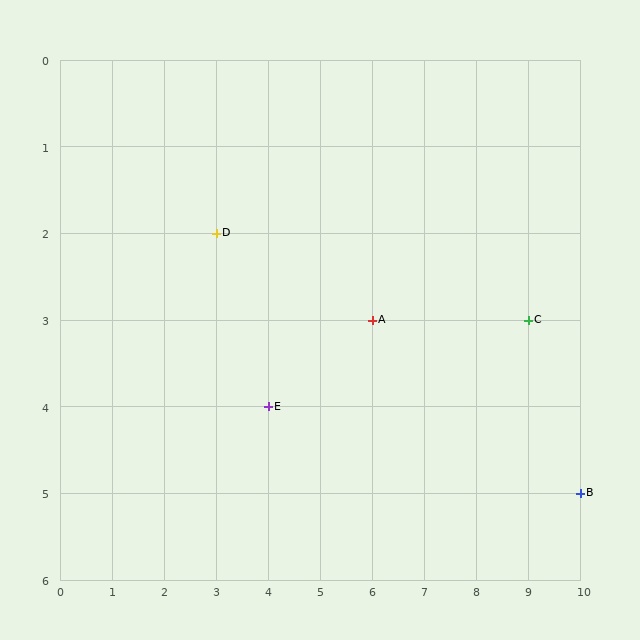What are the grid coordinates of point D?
Point D is at grid coordinates (3, 2).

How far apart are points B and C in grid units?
Points B and C are 1 column and 2 rows apart (about 2.2 grid units diagonally).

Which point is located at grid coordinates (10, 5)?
Point B is at (10, 5).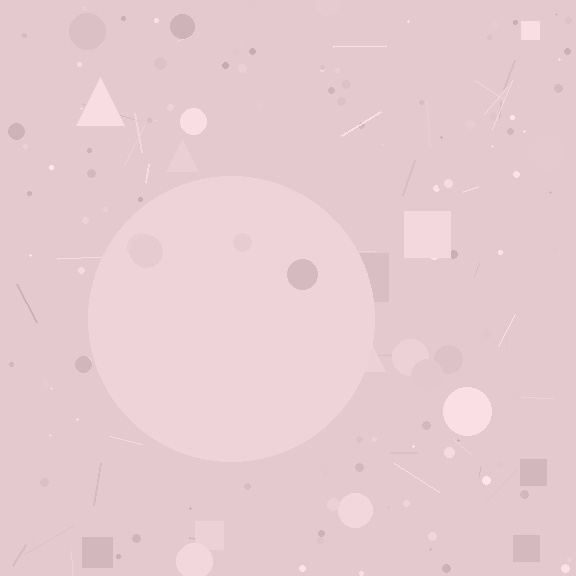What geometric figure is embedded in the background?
A circle is embedded in the background.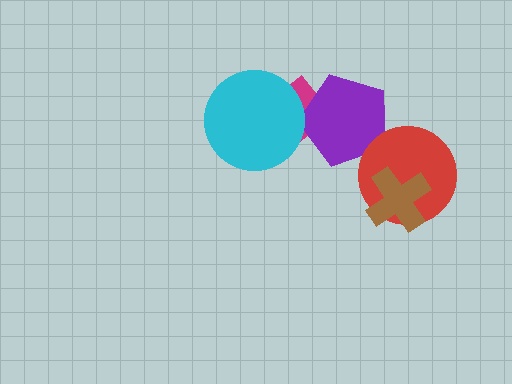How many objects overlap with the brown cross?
1 object overlaps with the brown cross.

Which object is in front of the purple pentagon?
The red circle is in front of the purple pentagon.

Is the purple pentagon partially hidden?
Yes, it is partially covered by another shape.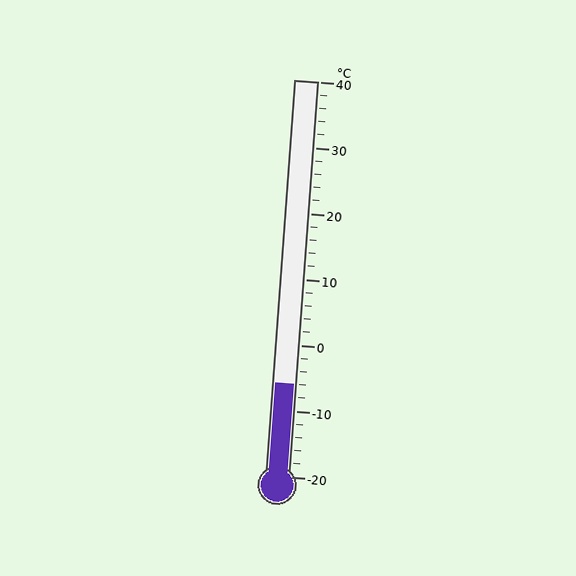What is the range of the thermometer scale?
The thermometer scale ranges from -20°C to 40°C.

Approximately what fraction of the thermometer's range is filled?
The thermometer is filled to approximately 25% of its range.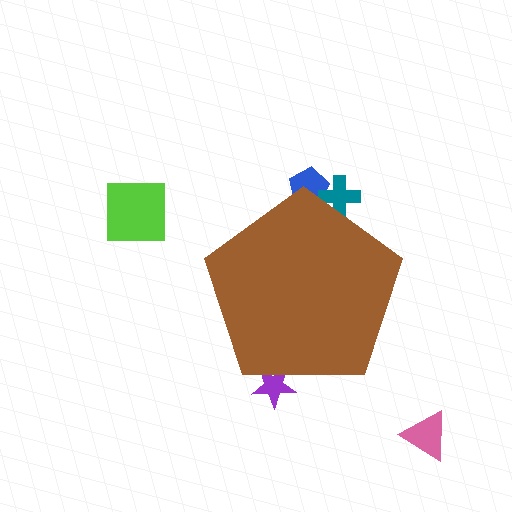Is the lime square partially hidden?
No, the lime square is fully visible.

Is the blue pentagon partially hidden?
Yes, the blue pentagon is partially hidden behind the brown pentagon.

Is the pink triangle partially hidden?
No, the pink triangle is fully visible.